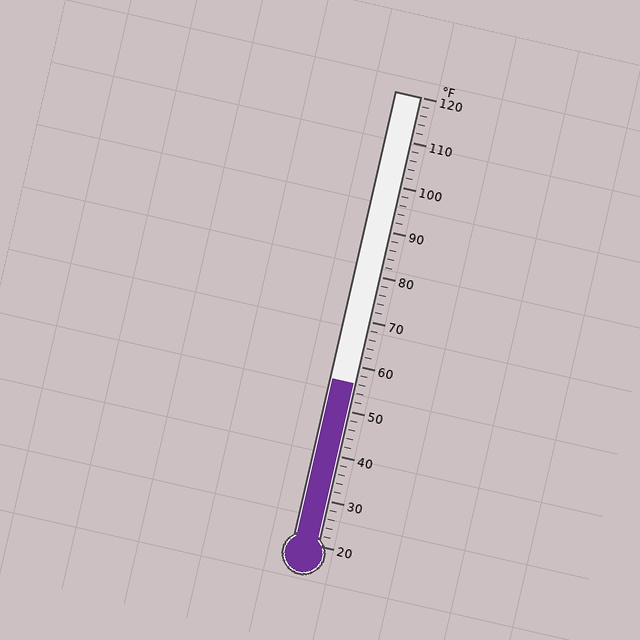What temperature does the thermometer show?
The thermometer shows approximately 56°F.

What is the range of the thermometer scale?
The thermometer scale ranges from 20°F to 120°F.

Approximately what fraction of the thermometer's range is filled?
The thermometer is filled to approximately 35% of its range.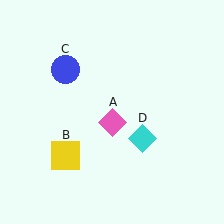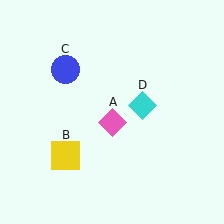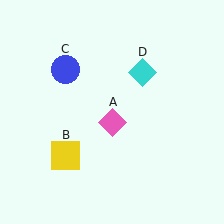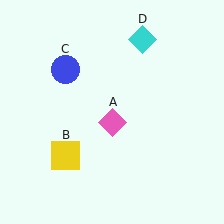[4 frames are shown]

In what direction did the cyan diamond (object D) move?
The cyan diamond (object D) moved up.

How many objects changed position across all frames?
1 object changed position: cyan diamond (object D).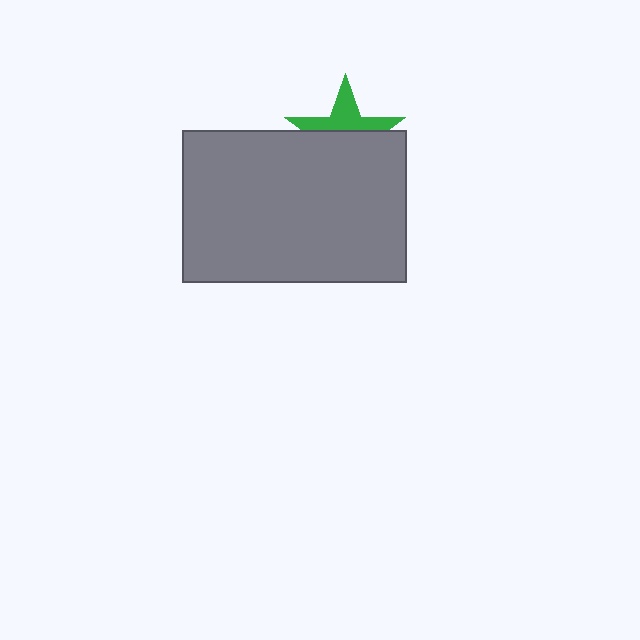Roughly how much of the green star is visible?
A small part of it is visible (roughly 41%).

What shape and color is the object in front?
The object in front is a gray rectangle.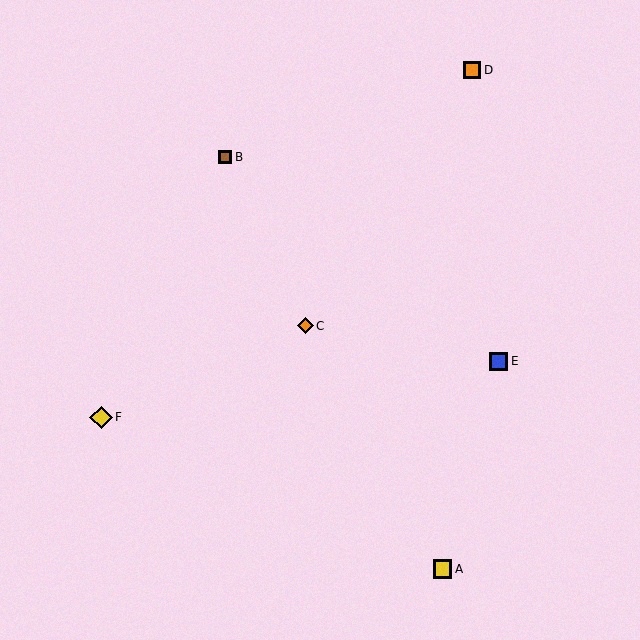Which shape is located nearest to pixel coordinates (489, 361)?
The blue square (labeled E) at (499, 361) is nearest to that location.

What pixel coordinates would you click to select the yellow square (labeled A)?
Click at (442, 569) to select the yellow square A.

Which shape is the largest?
The yellow diamond (labeled F) is the largest.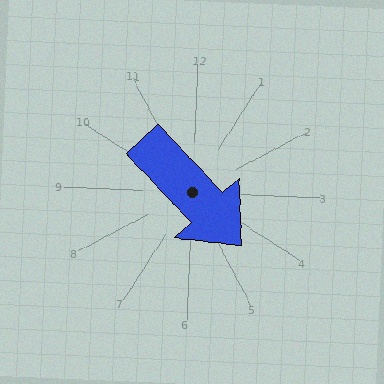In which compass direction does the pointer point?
Southeast.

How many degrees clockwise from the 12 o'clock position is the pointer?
Approximately 135 degrees.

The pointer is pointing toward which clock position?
Roughly 4 o'clock.